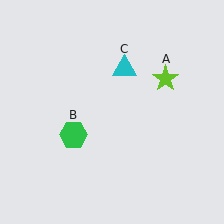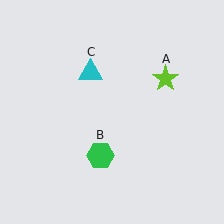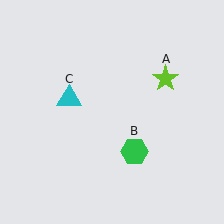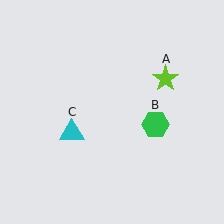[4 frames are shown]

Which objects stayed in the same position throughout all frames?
Lime star (object A) remained stationary.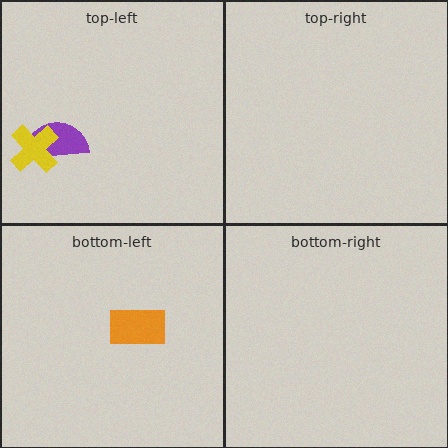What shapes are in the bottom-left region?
The orange rectangle.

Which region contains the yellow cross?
The top-left region.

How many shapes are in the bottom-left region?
1.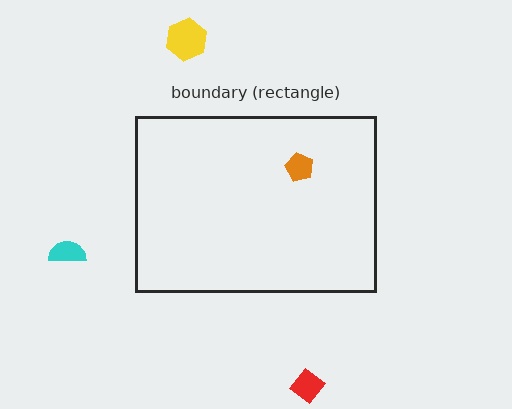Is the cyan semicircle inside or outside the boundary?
Outside.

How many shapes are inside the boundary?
1 inside, 3 outside.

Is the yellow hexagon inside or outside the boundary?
Outside.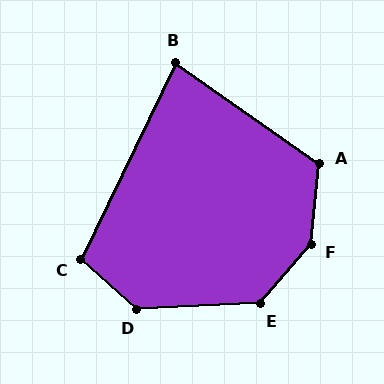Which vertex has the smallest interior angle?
B, at approximately 81 degrees.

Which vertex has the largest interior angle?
F, at approximately 144 degrees.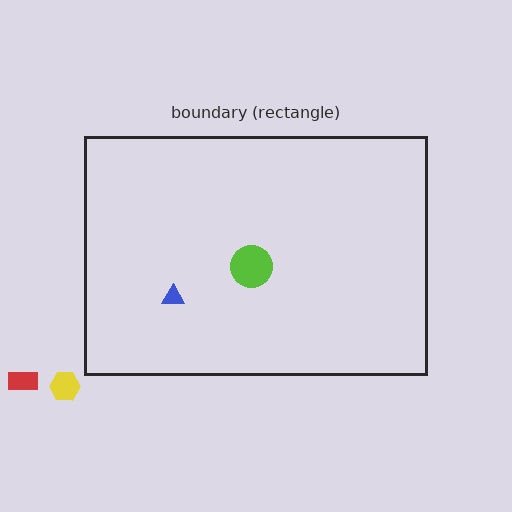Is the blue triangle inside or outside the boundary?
Inside.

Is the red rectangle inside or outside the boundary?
Outside.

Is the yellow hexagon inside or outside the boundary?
Outside.